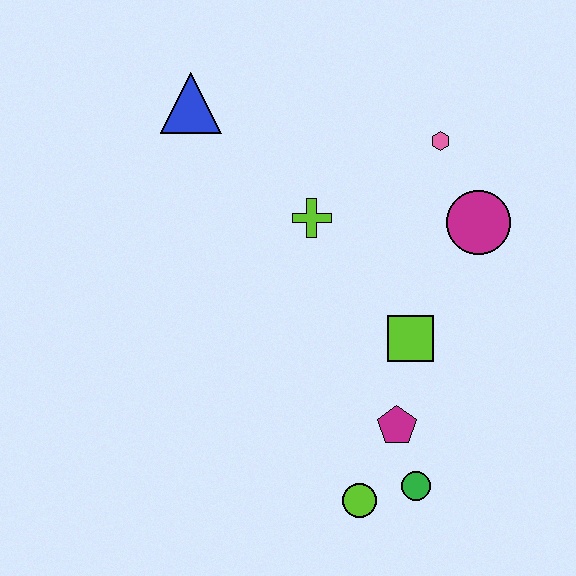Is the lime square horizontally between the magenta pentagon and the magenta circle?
Yes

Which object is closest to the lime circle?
The green circle is closest to the lime circle.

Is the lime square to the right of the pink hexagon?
No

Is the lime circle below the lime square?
Yes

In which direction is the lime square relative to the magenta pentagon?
The lime square is above the magenta pentagon.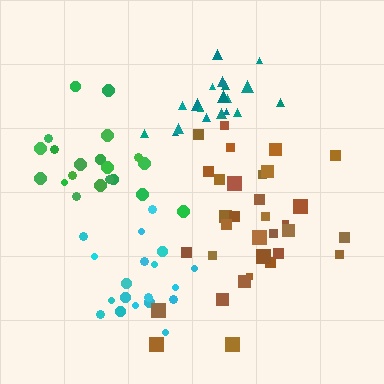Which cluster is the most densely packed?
Teal.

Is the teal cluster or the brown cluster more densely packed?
Teal.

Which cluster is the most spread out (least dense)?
Brown.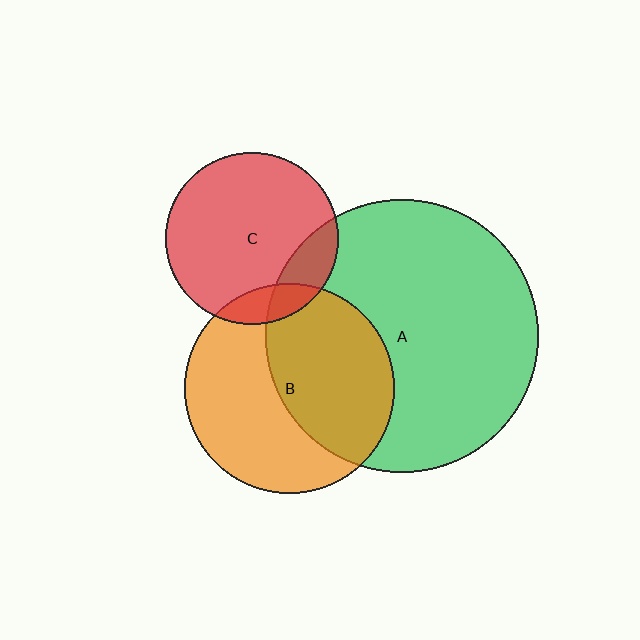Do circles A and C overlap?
Yes.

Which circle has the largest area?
Circle A (green).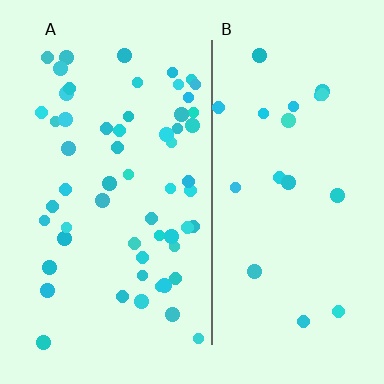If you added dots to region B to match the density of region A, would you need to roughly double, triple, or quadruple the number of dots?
Approximately triple.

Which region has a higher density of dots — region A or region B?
A (the left).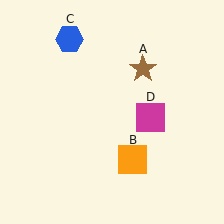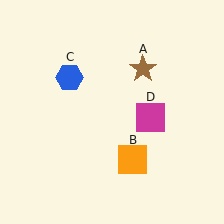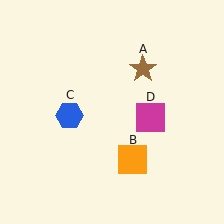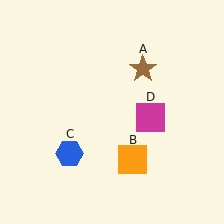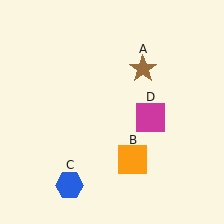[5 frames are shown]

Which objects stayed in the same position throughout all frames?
Brown star (object A) and orange square (object B) and magenta square (object D) remained stationary.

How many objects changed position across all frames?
1 object changed position: blue hexagon (object C).